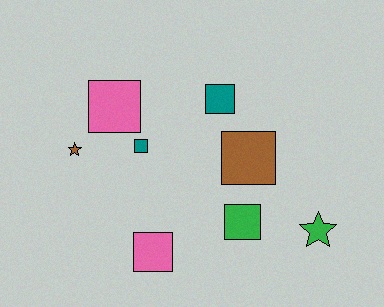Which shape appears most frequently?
Square, with 6 objects.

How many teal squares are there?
There are 2 teal squares.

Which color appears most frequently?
Pink, with 2 objects.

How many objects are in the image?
There are 8 objects.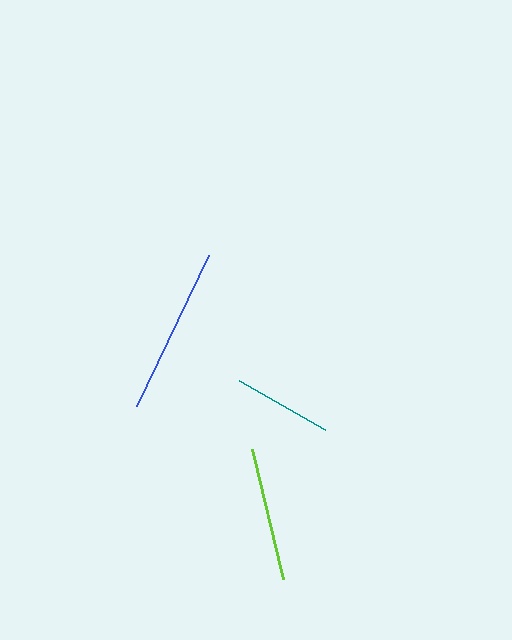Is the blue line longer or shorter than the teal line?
The blue line is longer than the teal line.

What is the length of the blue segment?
The blue segment is approximately 167 pixels long.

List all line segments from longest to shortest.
From longest to shortest: blue, lime, teal.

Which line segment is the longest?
The blue line is the longest at approximately 167 pixels.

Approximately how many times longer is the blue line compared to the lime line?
The blue line is approximately 1.3 times the length of the lime line.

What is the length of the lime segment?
The lime segment is approximately 134 pixels long.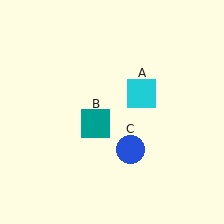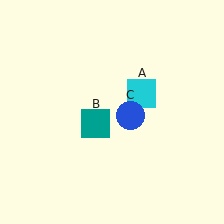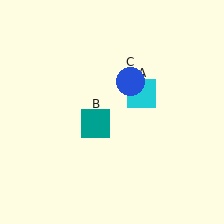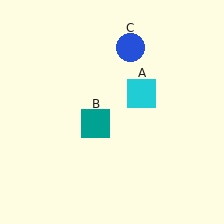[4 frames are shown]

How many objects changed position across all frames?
1 object changed position: blue circle (object C).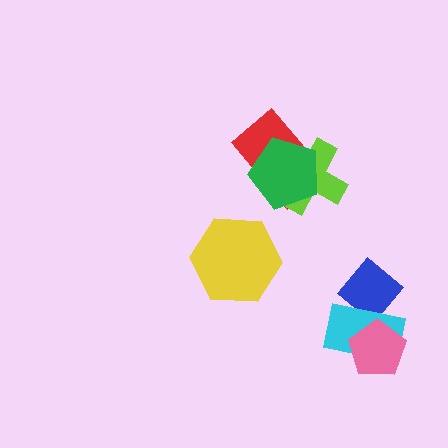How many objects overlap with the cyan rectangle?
2 objects overlap with the cyan rectangle.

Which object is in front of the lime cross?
The green pentagon is in front of the lime cross.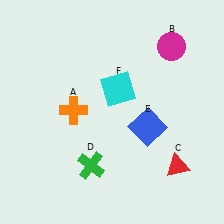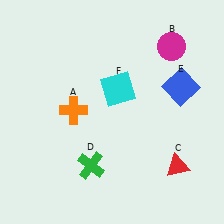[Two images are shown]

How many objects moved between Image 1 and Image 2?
1 object moved between the two images.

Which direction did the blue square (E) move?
The blue square (E) moved up.